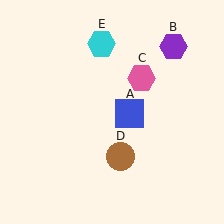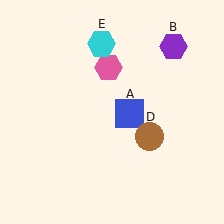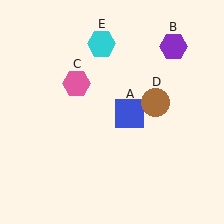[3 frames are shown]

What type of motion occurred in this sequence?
The pink hexagon (object C), brown circle (object D) rotated counterclockwise around the center of the scene.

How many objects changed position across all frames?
2 objects changed position: pink hexagon (object C), brown circle (object D).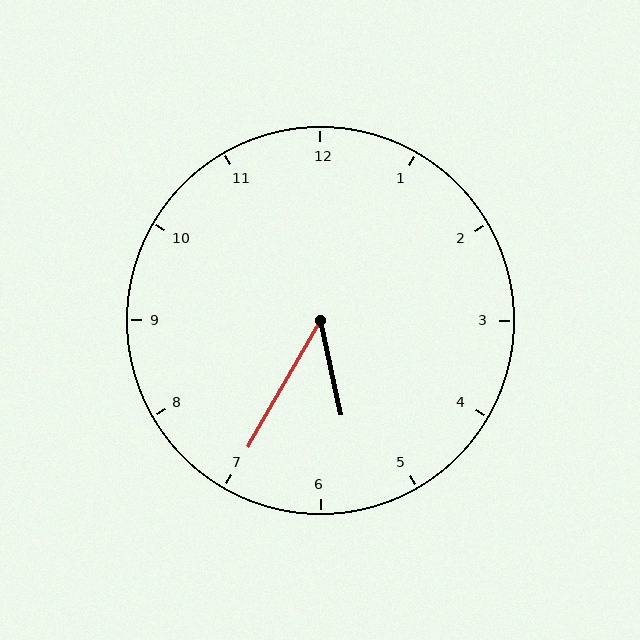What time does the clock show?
5:35.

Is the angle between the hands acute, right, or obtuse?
It is acute.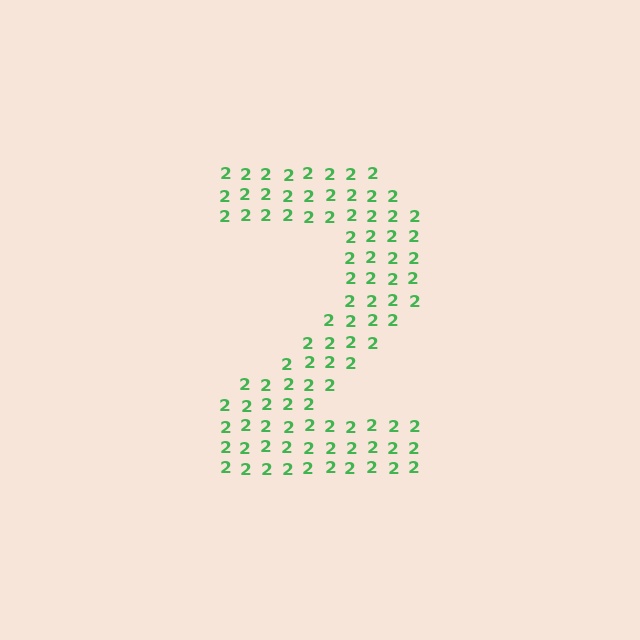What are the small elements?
The small elements are digit 2's.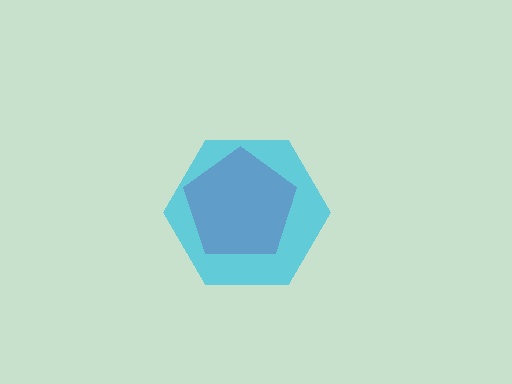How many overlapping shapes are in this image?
There are 2 overlapping shapes in the image.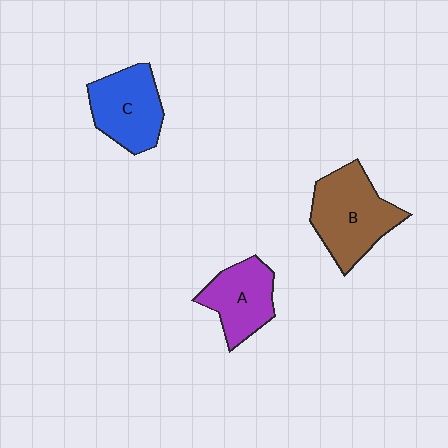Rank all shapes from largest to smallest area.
From largest to smallest: B (brown), C (blue), A (purple).